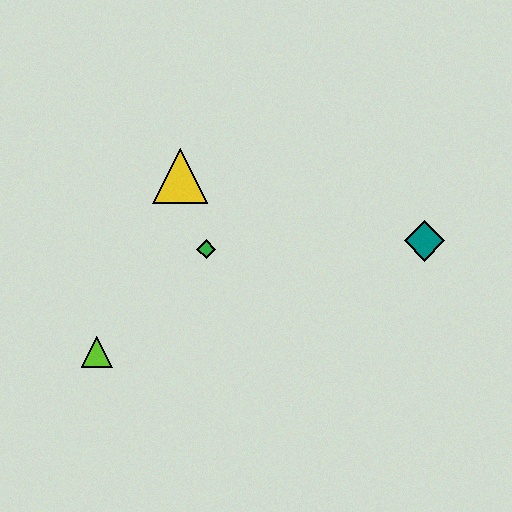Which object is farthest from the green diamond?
The teal diamond is farthest from the green diamond.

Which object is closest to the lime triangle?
The green diamond is closest to the lime triangle.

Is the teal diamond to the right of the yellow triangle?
Yes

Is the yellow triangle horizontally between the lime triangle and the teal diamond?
Yes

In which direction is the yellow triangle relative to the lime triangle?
The yellow triangle is above the lime triangle.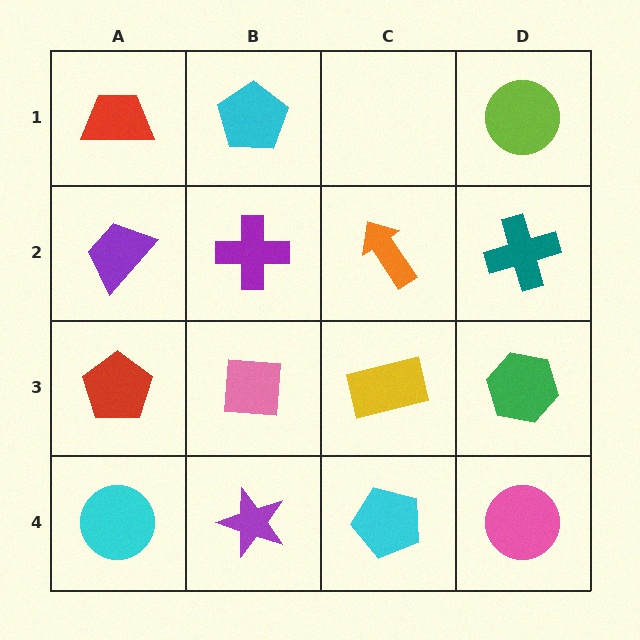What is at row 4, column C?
A cyan pentagon.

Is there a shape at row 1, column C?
No, that cell is empty.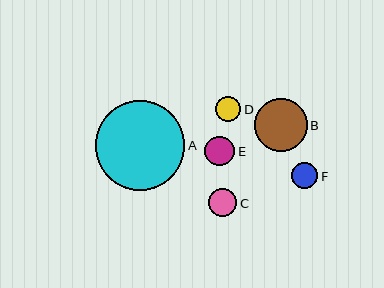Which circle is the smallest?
Circle D is the smallest with a size of approximately 26 pixels.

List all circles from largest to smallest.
From largest to smallest: A, B, E, C, F, D.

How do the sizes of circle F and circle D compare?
Circle F and circle D are approximately the same size.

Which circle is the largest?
Circle A is the largest with a size of approximately 90 pixels.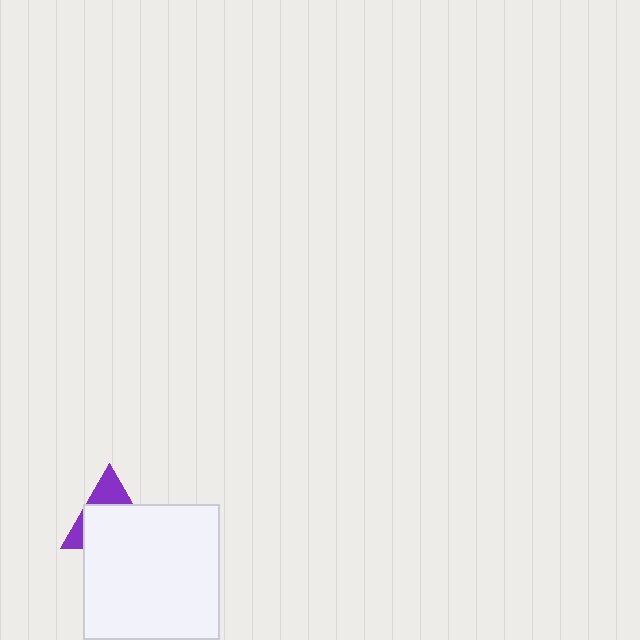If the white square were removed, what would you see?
You would see the complete purple triangle.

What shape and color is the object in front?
The object in front is a white square.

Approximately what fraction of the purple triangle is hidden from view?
Roughly 66% of the purple triangle is hidden behind the white square.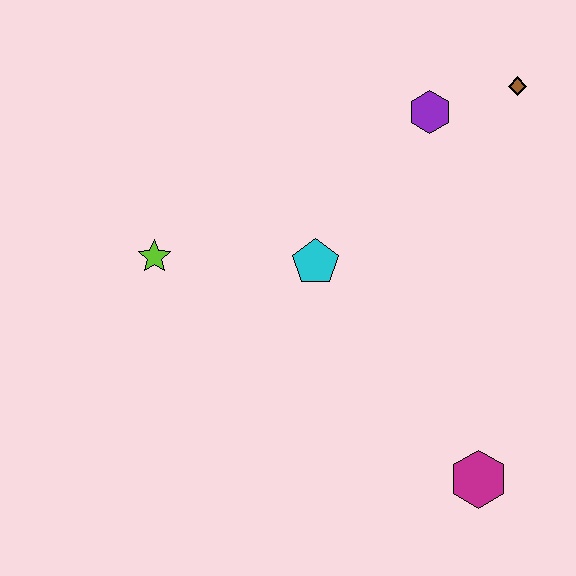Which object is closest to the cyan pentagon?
The lime star is closest to the cyan pentagon.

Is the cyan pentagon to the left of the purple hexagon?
Yes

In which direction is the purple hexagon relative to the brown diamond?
The purple hexagon is to the left of the brown diamond.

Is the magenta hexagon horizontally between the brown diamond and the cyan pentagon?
Yes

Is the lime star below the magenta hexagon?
No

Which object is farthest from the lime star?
The brown diamond is farthest from the lime star.